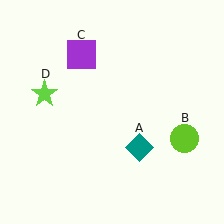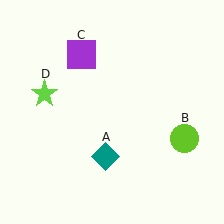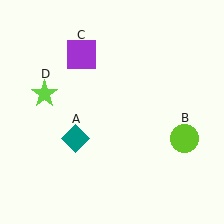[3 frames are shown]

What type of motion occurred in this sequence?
The teal diamond (object A) rotated clockwise around the center of the scene.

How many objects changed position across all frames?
1 object changed position: teal diamond (object A).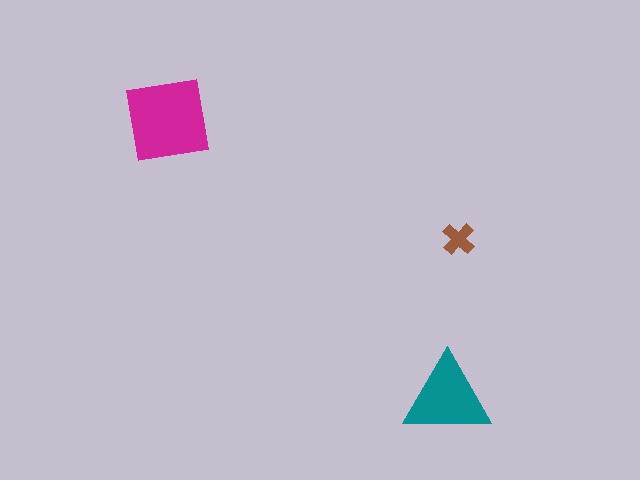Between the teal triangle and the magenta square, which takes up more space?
The magenta square.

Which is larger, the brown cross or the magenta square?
The magenta square.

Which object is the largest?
The magenta square.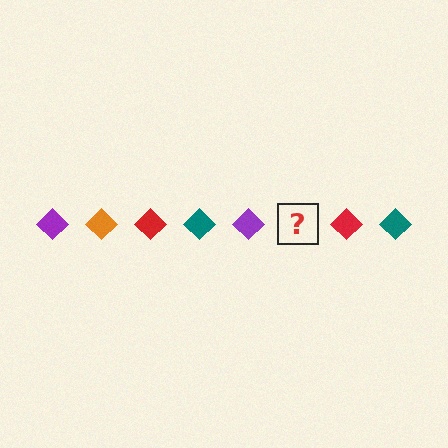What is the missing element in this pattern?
The missing element is an orange diamond.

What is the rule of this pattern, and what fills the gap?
The rule is that the pattern cycles through purple, orange, red, teal diamonds. The gap should be filled with an orange diamond.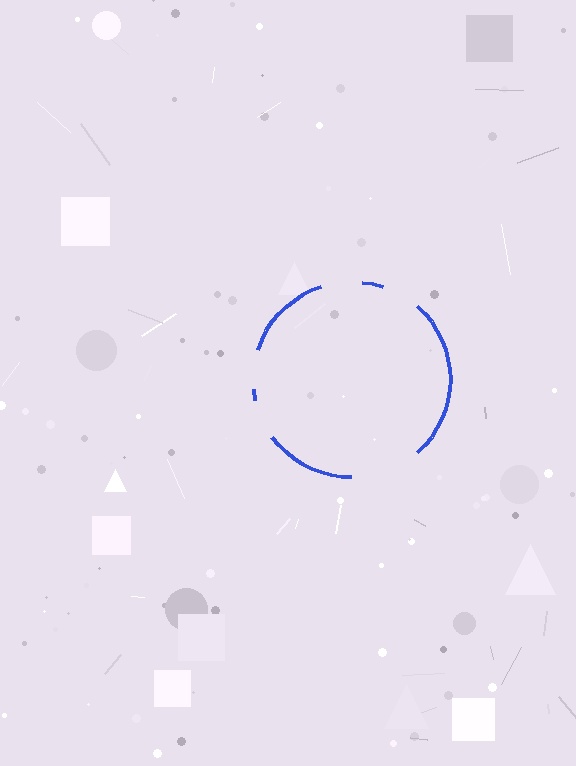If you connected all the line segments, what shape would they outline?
They would outline a circle.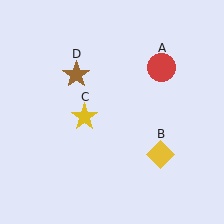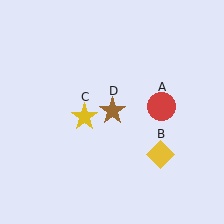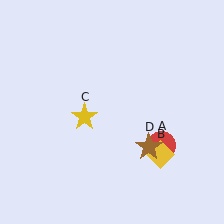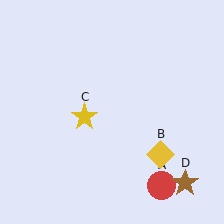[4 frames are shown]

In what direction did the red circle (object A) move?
The red circle (object A) moved down.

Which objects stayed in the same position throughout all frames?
Yellow diamond (object B) and yellow star (object C) remained stationary.